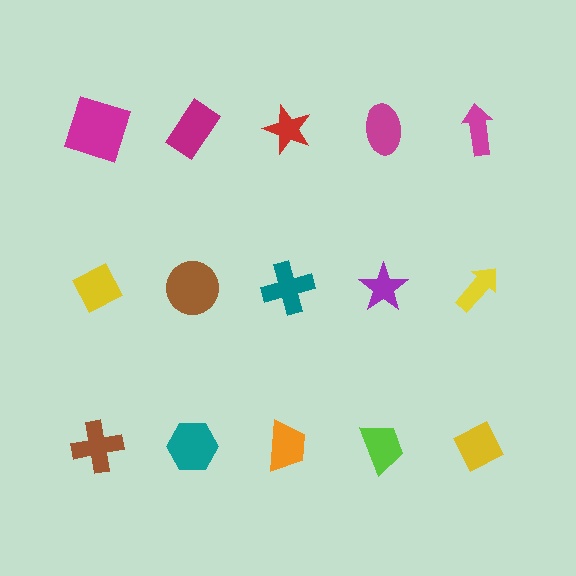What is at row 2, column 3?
A teal cross.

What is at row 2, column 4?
A purple star.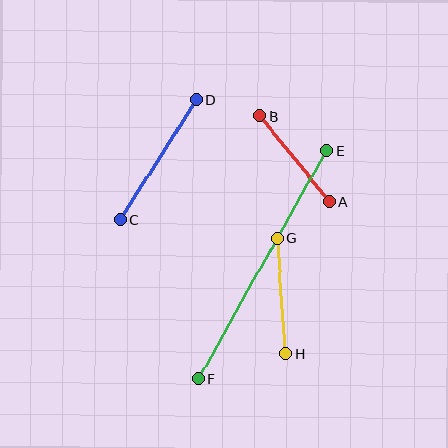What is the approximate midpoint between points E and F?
The midpoint is at approximately (263, 265) pixels.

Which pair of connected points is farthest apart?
Points E and F are farthest apart.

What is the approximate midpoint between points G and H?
The midpoint is at approximately (281, 296) pixels.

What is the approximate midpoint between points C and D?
The midpoint is at approximately (158, 160) pixels.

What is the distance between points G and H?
The distance is approximately 116 pixels.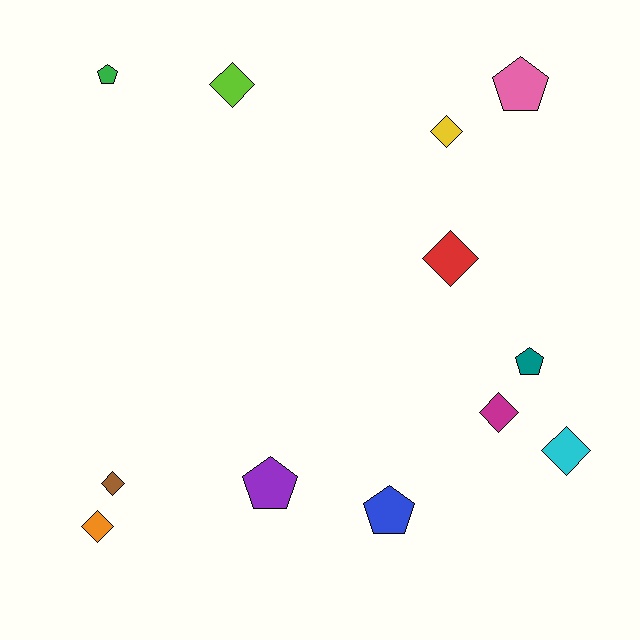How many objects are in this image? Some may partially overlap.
There are 12 objects.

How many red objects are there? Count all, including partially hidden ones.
There is 1 red object.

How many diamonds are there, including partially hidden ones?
There are 7 diamonds.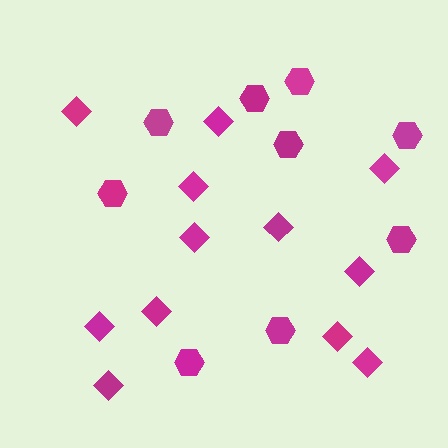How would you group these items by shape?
There are 2 groups: one group of diamonds (12) and one group of hexagons (9).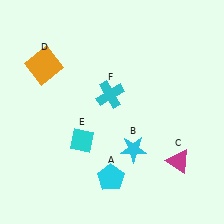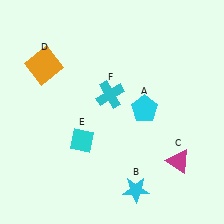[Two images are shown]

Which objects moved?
The objects that moved are: the cyan pentagon (A), the cyan star (B).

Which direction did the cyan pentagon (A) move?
The cyan pentagon (A) moved up.